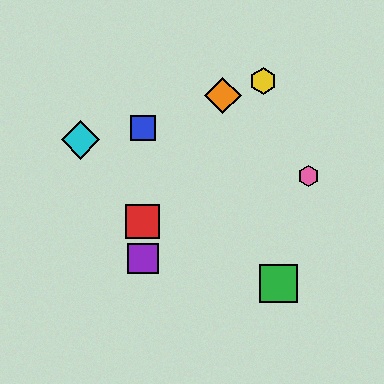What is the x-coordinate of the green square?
The green square is at x≈279.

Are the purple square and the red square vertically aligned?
Yes, both are at x≈143.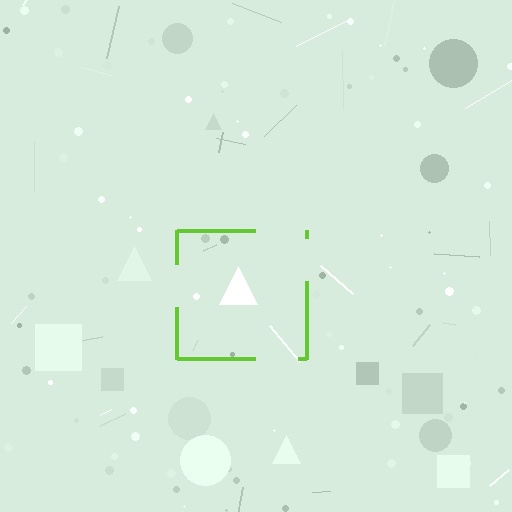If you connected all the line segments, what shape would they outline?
They would outline a square.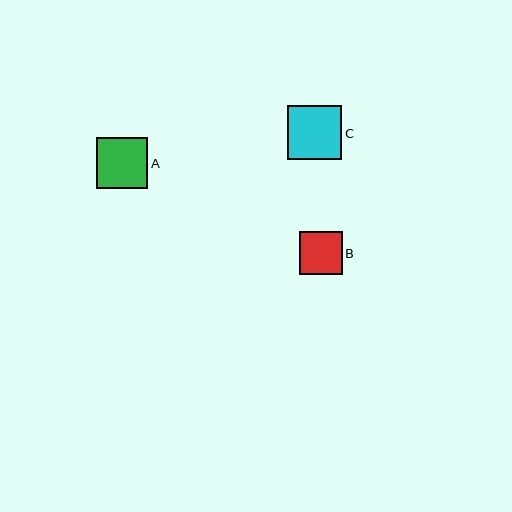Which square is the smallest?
Square B is the smallest with a size of approximately 43 pixels.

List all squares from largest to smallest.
From largest to smallest: C, A, B.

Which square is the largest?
Square C is the largest with a size of approximately 54 pixels.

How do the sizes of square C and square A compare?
Square C and square A are approximately the same size.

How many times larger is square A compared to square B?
Square A is approximately 1.2 times the size of square B.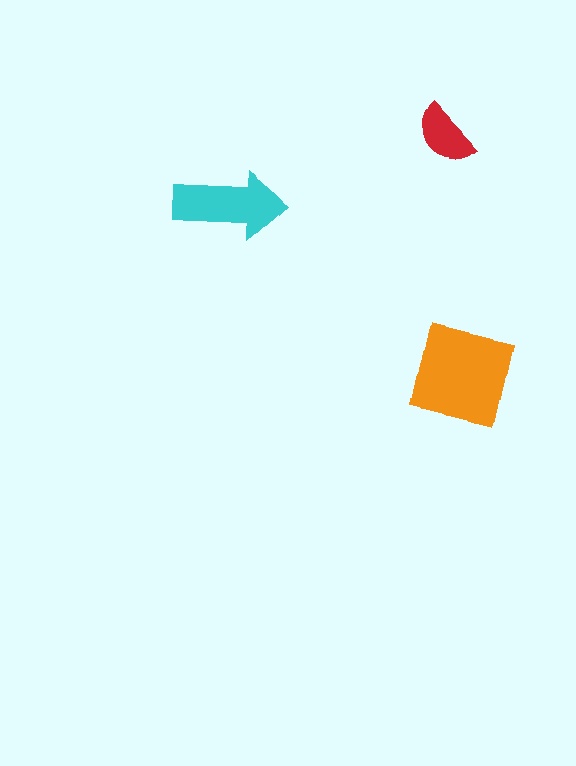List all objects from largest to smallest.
The orange square, the cyan arrow, the red semicircle.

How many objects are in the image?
There are 3 objects in the image.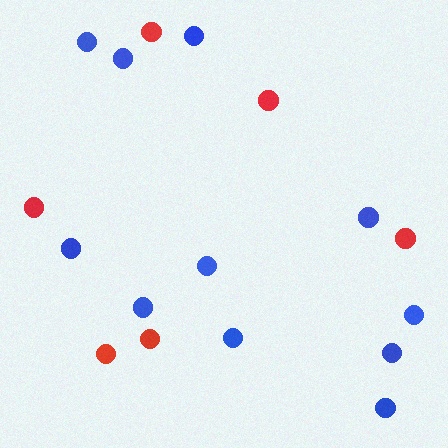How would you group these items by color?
There are 2 groups: one group of blue circles (11) and one group of red circles (6).